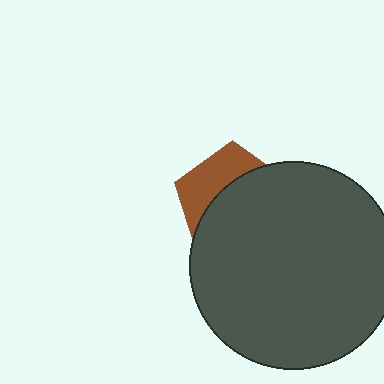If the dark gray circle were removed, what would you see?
You would see the complete brown pentagon.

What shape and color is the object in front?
The object in front is a dark gray circle.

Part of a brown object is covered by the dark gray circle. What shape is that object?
It is a pentagon.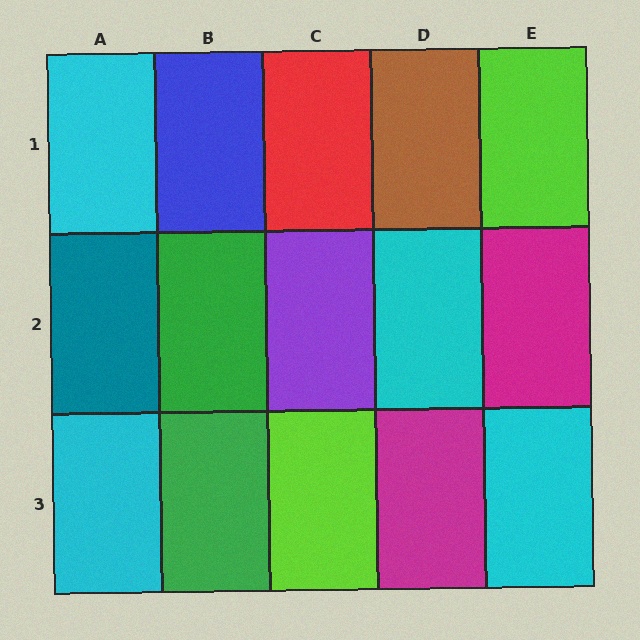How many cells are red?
1 cell is red.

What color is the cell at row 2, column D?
Cyan.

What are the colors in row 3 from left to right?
Cyan, green, lime, magenta, cyan.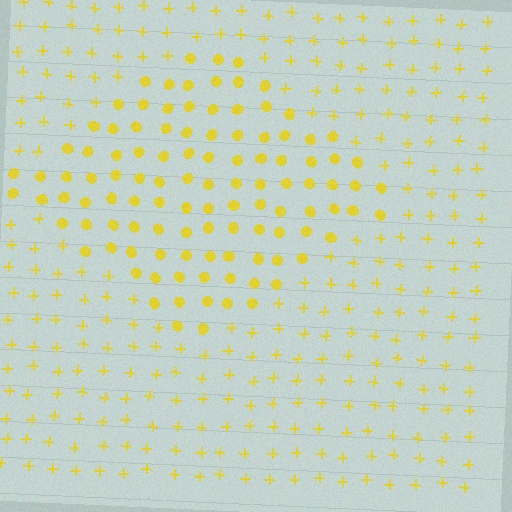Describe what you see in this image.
The image is filled with small yellow elements arranged in a uniform grid. A diamond-shaped region contains circles, while the surrounding area contains plus signs. The boundary is defined purely by the change in element shape.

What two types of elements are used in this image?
The image uses circles inside the diamond region and plus signs outside it.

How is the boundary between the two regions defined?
The boundary is defined by a change in element shape: circles inside vs. plus signs outside. All elements share the same color and spacing.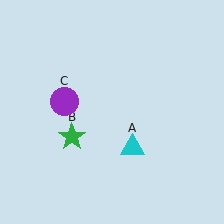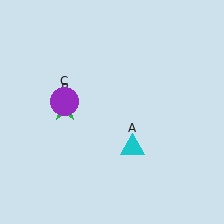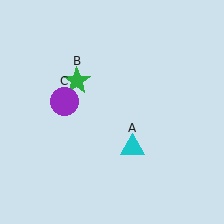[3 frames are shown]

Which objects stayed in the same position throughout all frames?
Cyan triangle (object A) and purple circle (object C) remained stationary.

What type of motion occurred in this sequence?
The green star (object B) rotated clockwise around the center of the scene.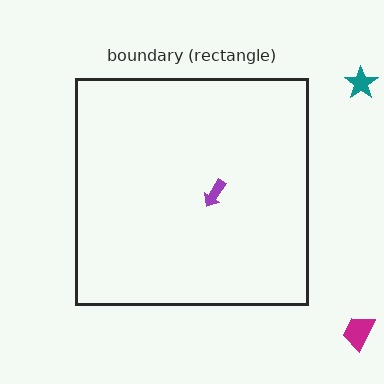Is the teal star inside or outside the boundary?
Outside.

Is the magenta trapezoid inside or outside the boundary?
Outside.